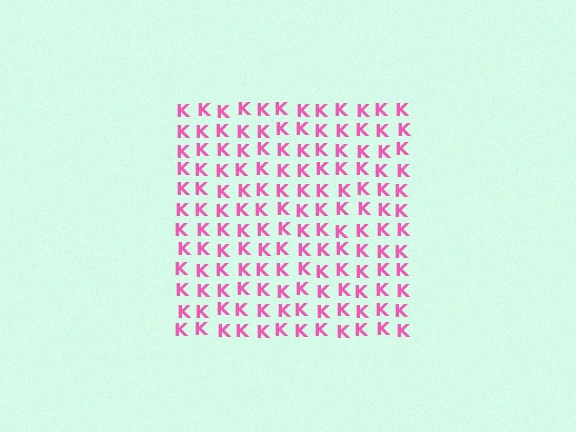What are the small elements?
The small elements are letter K's.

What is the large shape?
The large shape is a square.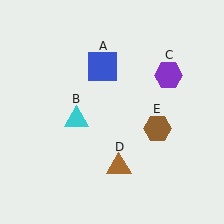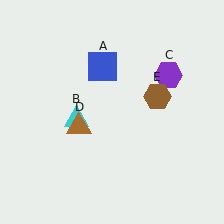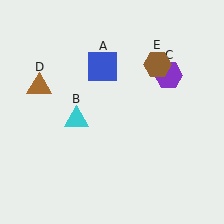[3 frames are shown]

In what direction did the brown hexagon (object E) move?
The brown hexagon (object E) moved up.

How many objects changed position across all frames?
2 objects changed position: brown triangle (object D), brown hexagon (object E).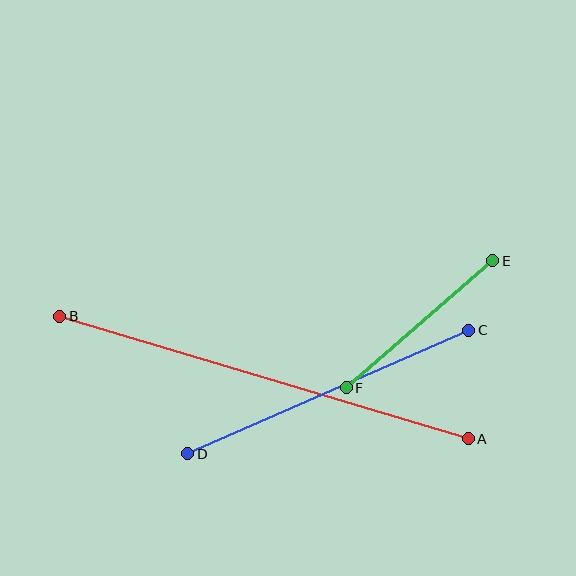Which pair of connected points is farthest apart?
Points A and B are farthest apart.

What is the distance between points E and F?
The distance is approximately 194 pixels.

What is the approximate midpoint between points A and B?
The midpoint is at approximately (264, 378) pixels.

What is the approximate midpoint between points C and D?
The midpoint is at approximately (328, 392) pixels.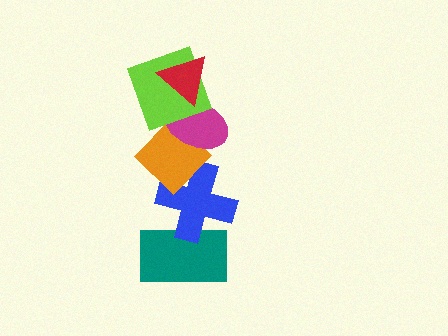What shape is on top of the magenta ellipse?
The lime square is on top of the magenta ellipse.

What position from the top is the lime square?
The lime square is 2nd from the top.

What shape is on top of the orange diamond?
The magenta ellipse is on top of the orange diamond.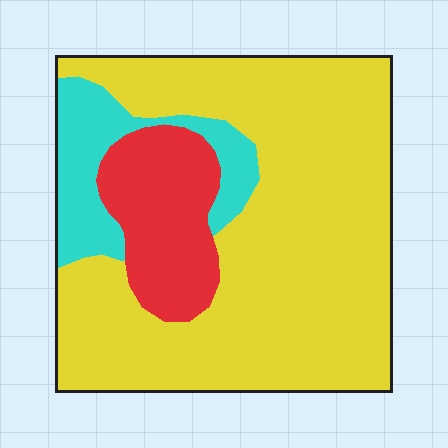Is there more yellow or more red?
Yellow.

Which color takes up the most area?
Yellow, at roughly 70%.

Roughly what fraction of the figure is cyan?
Cyan covers roughly 15% of the figure.